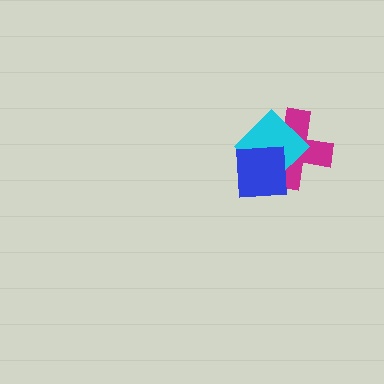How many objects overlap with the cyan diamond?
2 objects overlap with the cyan diamond.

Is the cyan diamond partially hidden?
Yes, it is partially covered by another shape.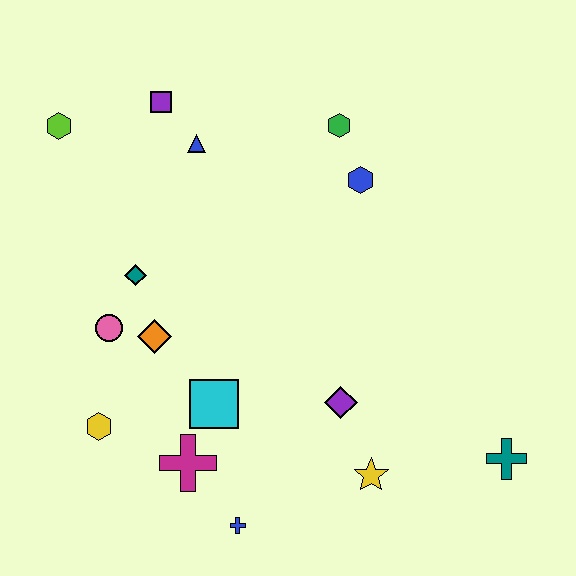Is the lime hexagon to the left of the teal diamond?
Yes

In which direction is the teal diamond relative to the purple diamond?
The teal diamond is to the left of the purple diamond.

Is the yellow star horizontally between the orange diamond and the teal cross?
Yes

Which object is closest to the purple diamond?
The yellow star is closest to the purple diamond.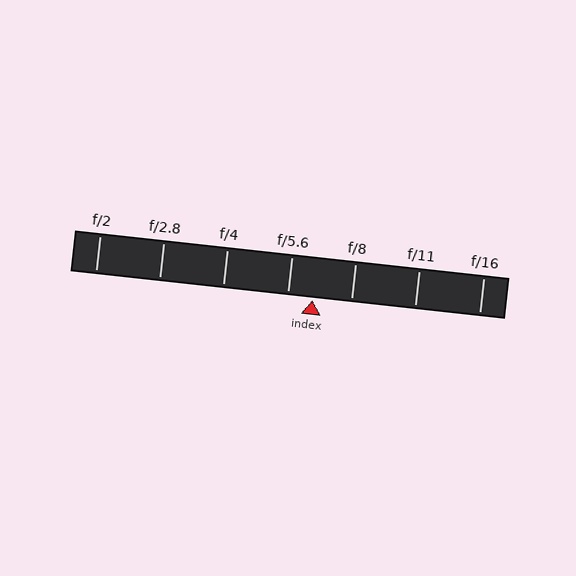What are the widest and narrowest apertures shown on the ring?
The widest aperture shown is f/2 and the narrowest is f/16.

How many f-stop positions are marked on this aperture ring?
There are 7 f-stop positions marked.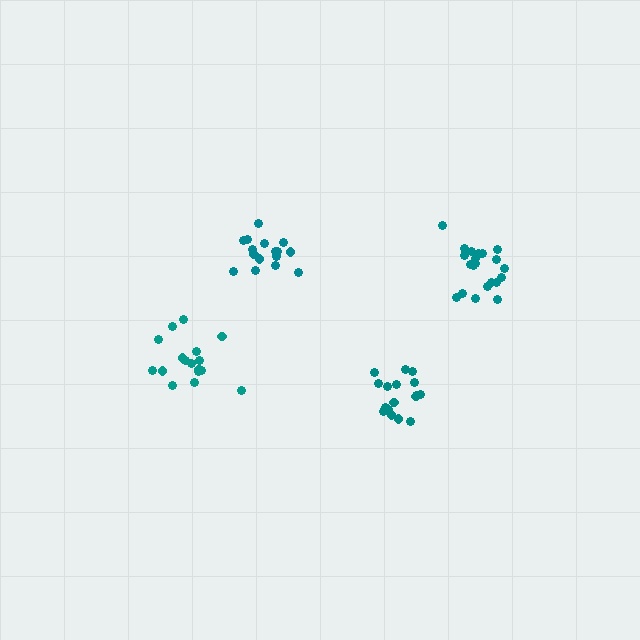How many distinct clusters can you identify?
There are 4 distinct clusters.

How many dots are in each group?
Group 1: 16 dots, Group 2: 17 dots, Group 3: 17 dots, Group 4: 21 dots (71 total).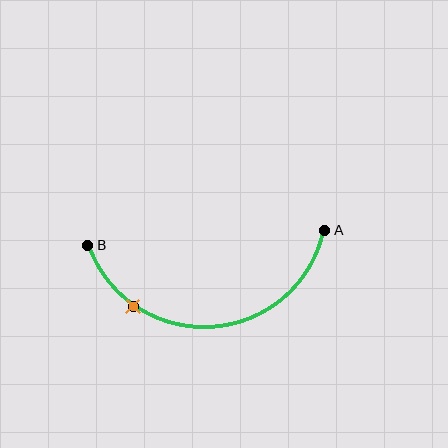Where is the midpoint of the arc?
The arc midpoint is the point on the curve farthest from the straight line joining A and B. It sits below that line.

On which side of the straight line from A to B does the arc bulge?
The arc bulges below the straight line connecting A and B.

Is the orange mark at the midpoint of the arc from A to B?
No. The orange mark lies on the arc but is closer to endpoint B. The arc midpoint would be at the point on the curve equidistant along the arc from both A and B.